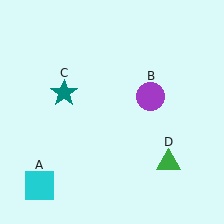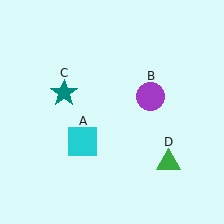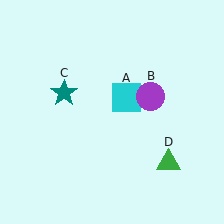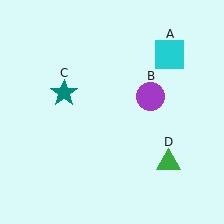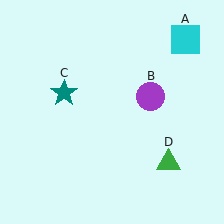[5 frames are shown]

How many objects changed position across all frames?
1 object changed position: cyan square (object A).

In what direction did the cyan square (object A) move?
The cyan square (object A) moved up and to the right.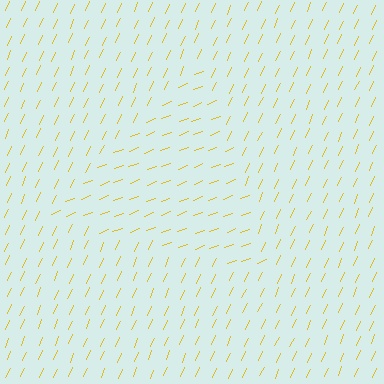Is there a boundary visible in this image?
Yes, there is a texture boundary formed by a change in line orientation.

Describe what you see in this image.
The image is filled with small yellow line segments. A triangle region in the image has lines oriented differently from the surrounding lines, creating a visible texture boundary.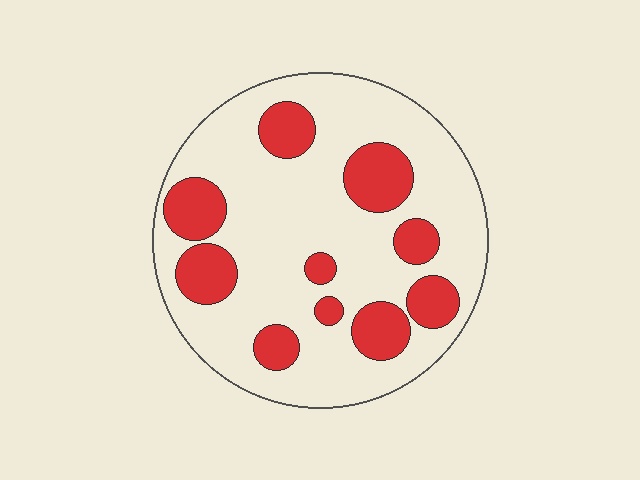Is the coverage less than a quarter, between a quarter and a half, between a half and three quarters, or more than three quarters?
Between a quarter and a half.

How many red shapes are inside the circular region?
10.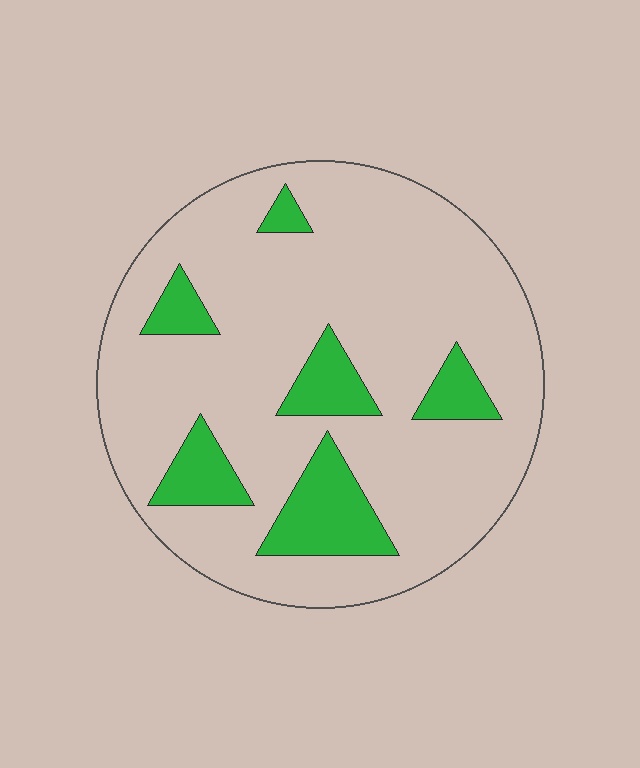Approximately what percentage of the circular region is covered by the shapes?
Approximately 15%.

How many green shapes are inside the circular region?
6.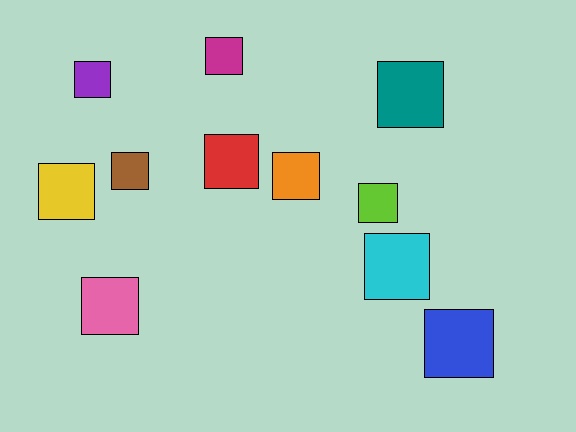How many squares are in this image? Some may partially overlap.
There are 11 squares.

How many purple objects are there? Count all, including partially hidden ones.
There is 1 purple object.